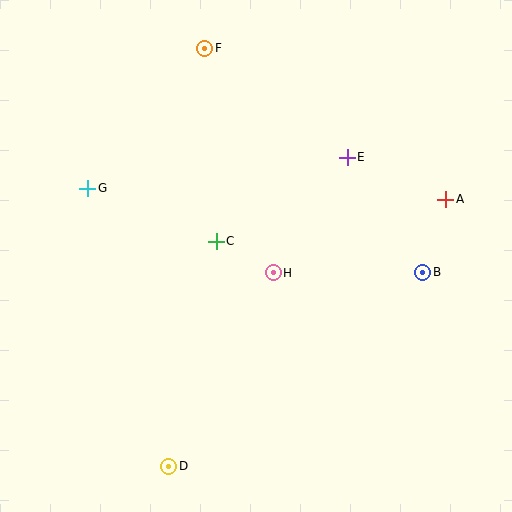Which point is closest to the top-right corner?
Point A is closest to the top-right corner.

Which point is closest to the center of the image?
Point H at (273, 273) is closest to the center.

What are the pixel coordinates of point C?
Point C is at (216, 241).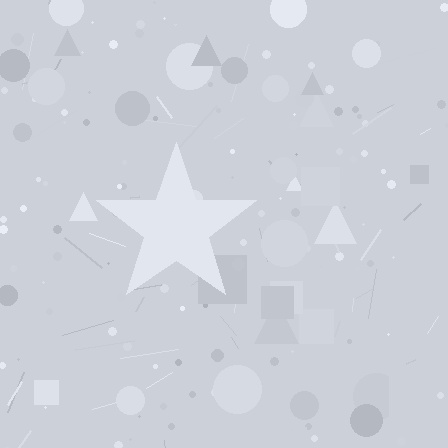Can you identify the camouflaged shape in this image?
The camouflaged shape is a star.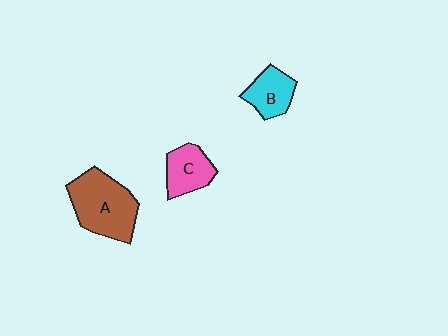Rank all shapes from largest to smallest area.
From largest to smallest: A (brown), C (pink), B (cyan).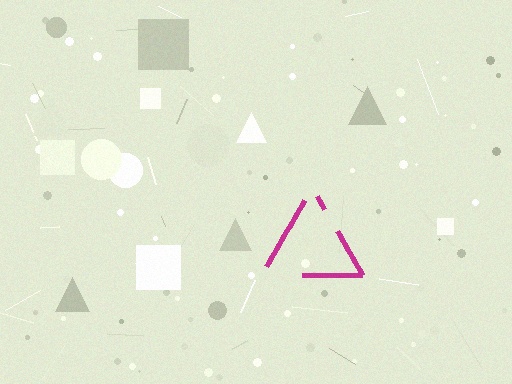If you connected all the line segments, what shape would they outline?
They would outline a triangle.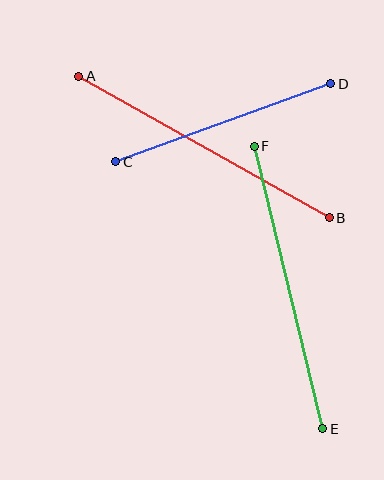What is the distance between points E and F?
The distance is approximately 290 pixels.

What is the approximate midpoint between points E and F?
The midpoint is at approximately (288, 288) pixels.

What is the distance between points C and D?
The distance is approximately 229 pixels.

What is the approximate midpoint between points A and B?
The midpoint is at approximately (204, 147) pixels.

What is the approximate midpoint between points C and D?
The midpoint is at approximately (223, 123) pixels.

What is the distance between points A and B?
The distance is approximately 288 pixels.